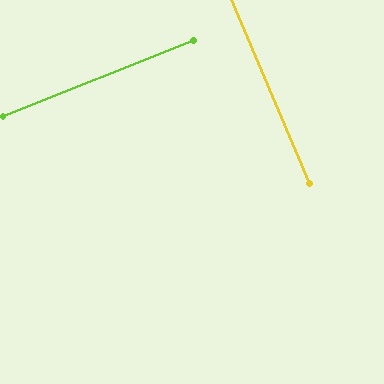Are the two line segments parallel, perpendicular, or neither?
Perpendicular — they meet at approximately 89°.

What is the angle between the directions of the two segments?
Approximately 89 degrees.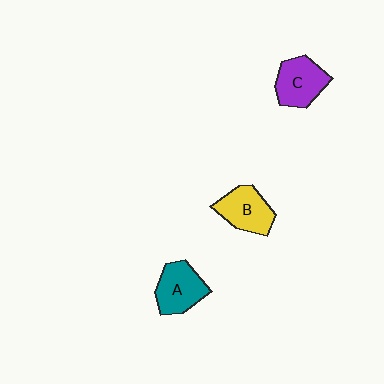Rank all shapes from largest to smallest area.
From largest to smallest: A (teal), C (purple), B (yellow).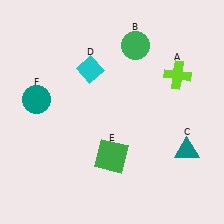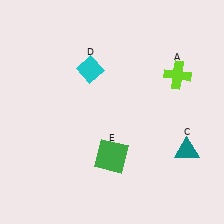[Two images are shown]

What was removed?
The green circle (B), the teal circle (F) were removed in Image 2.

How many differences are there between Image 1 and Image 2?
There are 2 differences between the two images.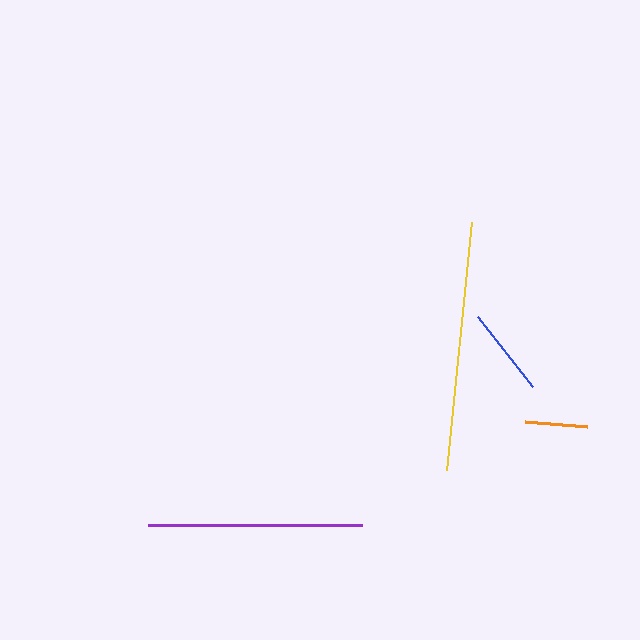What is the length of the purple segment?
The purple segment is approximately 214 pixels long.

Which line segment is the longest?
The yellow line is the longest at approximately 249 pixels.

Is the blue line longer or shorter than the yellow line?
The yellow line is longer than the blue line.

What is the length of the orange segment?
The orange segment is approximately 62 pixels long.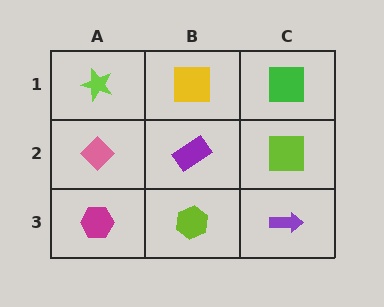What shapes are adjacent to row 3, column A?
A pink diamond (row 2, column A), a lime hexagon (row 3, column B).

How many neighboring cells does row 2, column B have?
4.